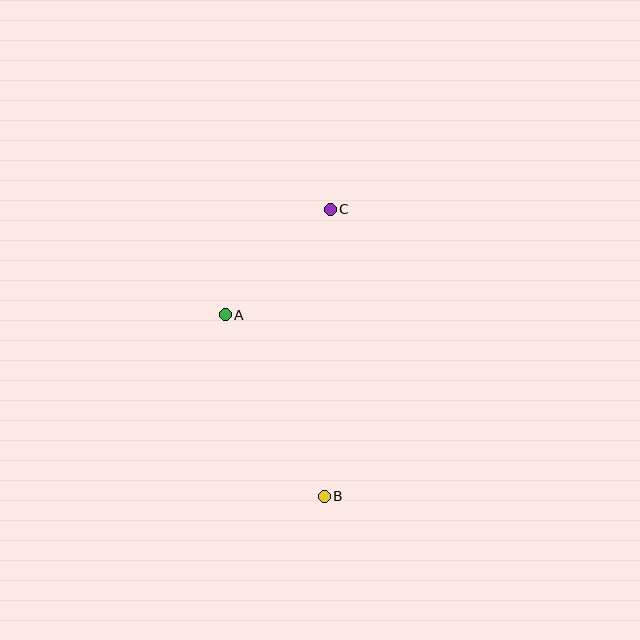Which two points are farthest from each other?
Points B and C are farthest from each other.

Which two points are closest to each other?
Points A and C are closest to each other.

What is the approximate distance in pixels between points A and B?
The distance between A and B is approximately 207 pixels.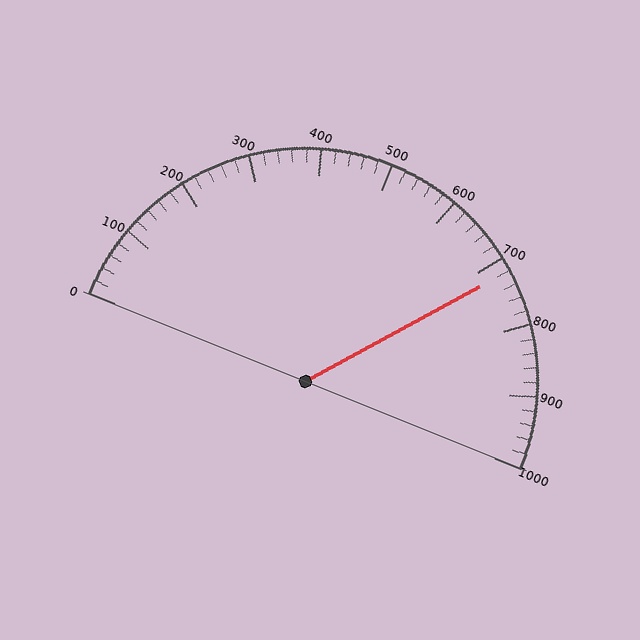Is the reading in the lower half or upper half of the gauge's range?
The reading is in the upper half of the range (0 to 1000).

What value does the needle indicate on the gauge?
The needle indicates approximately 720.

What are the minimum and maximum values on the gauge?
The gauge ranges from 0 to 1000.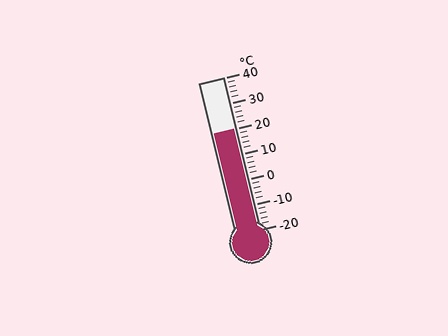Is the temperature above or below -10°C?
The temperature is above -10°C.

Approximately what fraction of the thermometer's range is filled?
The thermometer is filled to approximately 65% of its range.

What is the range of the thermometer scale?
The thermometer scale ranges from -20°C to 40°C.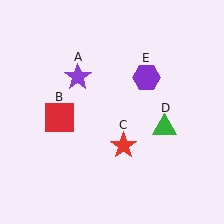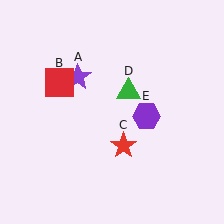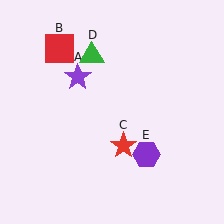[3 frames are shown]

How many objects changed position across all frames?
3 objects changed position: red square (object B), green triangle (object D), purple hexagon (object E).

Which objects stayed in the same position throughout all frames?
Purple star (object A) and red star (object C) remained stationary.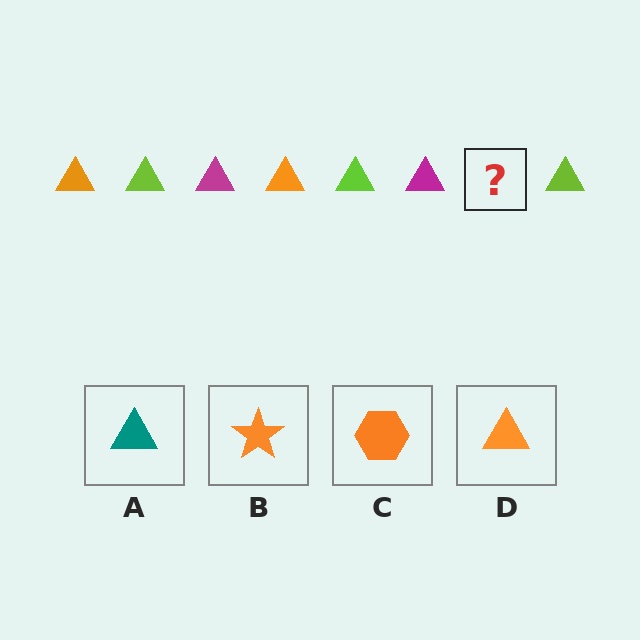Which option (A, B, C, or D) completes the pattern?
D.